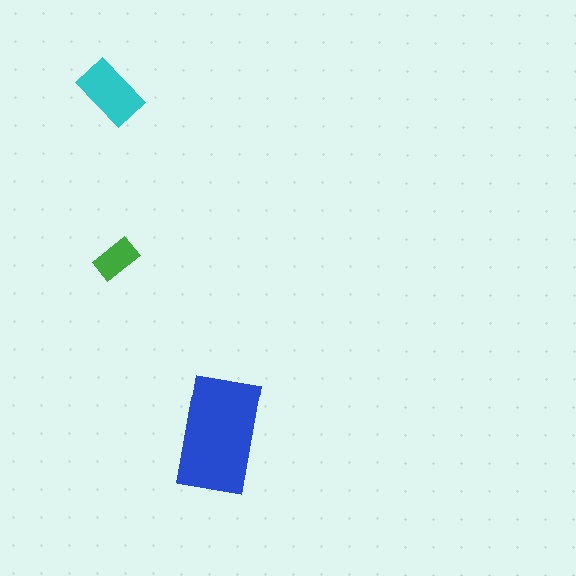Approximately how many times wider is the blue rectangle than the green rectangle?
About 2.5 times wider.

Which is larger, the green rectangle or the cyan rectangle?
The cyan one.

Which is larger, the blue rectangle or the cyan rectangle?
The blue one.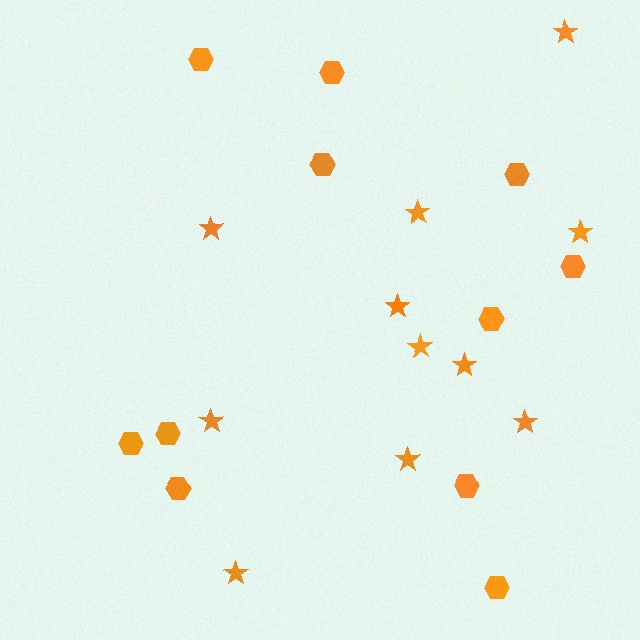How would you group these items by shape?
There are 2 groups: one group of stars (11) and one group of hexagons (11).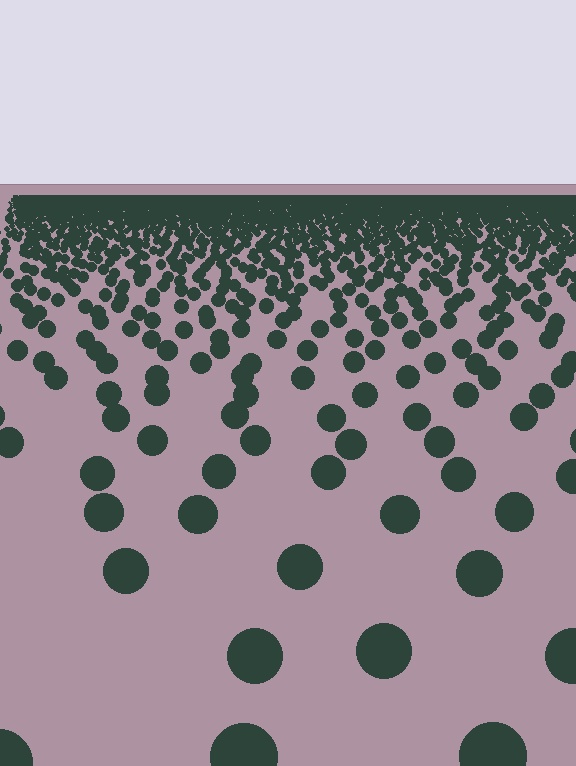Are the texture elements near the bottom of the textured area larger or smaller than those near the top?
Larger. Near the bottom, elements are closer to the viewer and appear at a bigger on-screen size.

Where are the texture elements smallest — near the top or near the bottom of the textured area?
Near the top.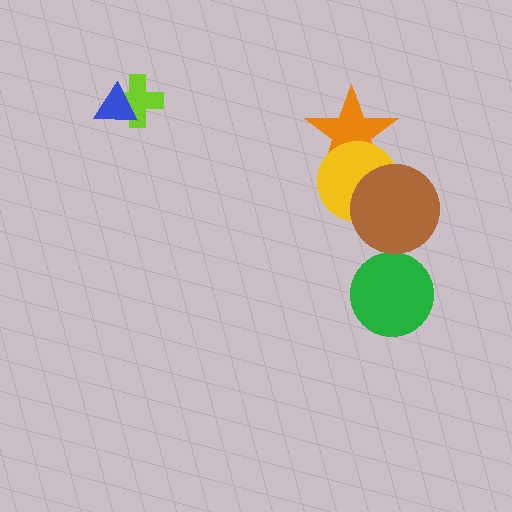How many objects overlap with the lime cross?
1 object overlaps with the lime cross.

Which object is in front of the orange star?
The yellow circle is in front of the orange star.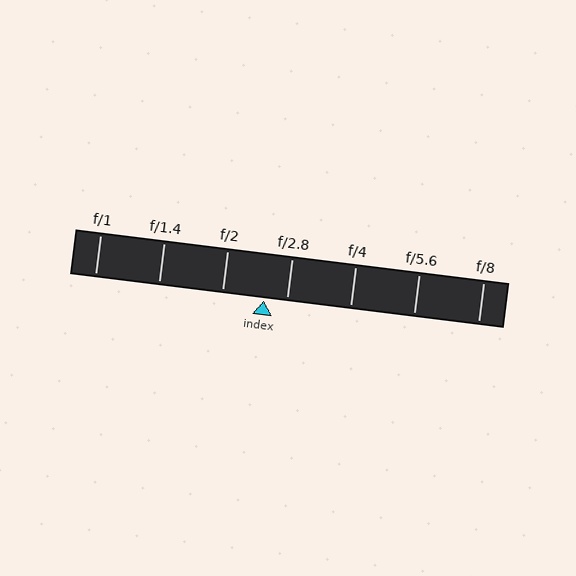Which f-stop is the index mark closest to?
The index mark is closest to f/2.8.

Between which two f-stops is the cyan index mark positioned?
The index mark is between f/2 and f/2.8.